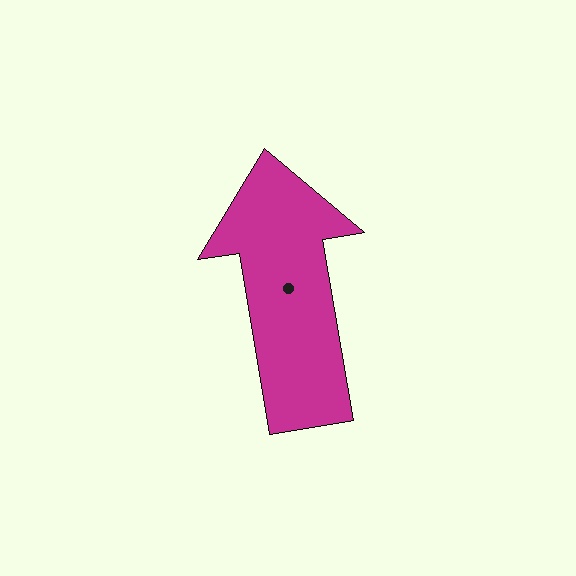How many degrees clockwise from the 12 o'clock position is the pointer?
Approximately 351 degrees.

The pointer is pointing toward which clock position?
Roughly 12 o'clock.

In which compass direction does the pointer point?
North.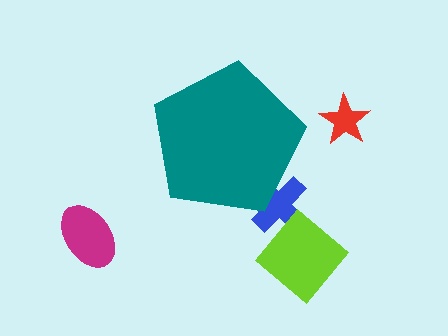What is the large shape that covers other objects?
A teal pentagon.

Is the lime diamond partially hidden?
No, the lime diamond is fully visible.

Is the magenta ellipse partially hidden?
No, the magenta ellipse is fully visible.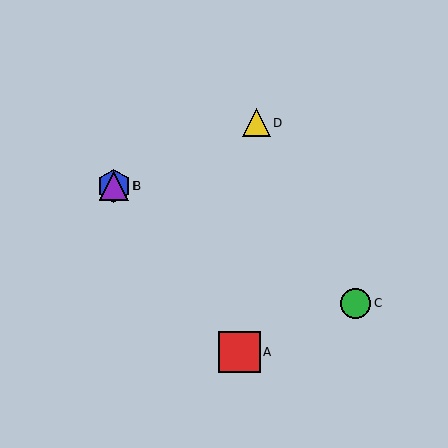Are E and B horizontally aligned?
Yes, both are at y≈186.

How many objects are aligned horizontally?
2 objects (B, E) are aligned horizontally.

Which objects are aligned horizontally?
Objects B, E are aligned horizontally.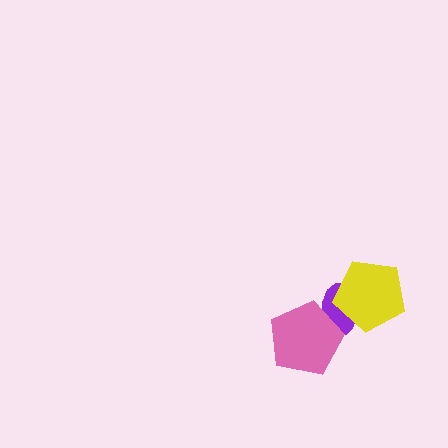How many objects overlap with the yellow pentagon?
1 object overlaps with the yellow pentagon.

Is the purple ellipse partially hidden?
Yes, it is partially covered by another shape.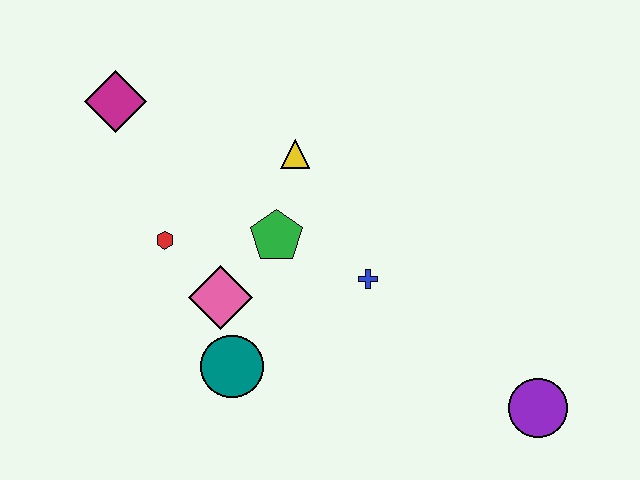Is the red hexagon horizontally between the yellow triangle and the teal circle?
No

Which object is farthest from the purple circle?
The magenta diamond is farthest from the purple circle.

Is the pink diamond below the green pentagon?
Yes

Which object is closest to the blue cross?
The green pentagon is closest to the blue cross.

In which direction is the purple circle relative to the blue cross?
The purple circle is to the right of the blue cross.